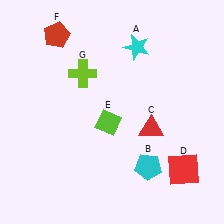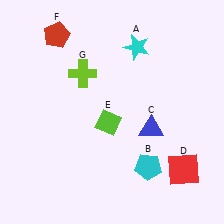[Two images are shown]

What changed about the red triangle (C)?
In Image 1, C is red. In Image 2, it changed to blue.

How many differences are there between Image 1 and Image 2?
There is 1 difference between the two images.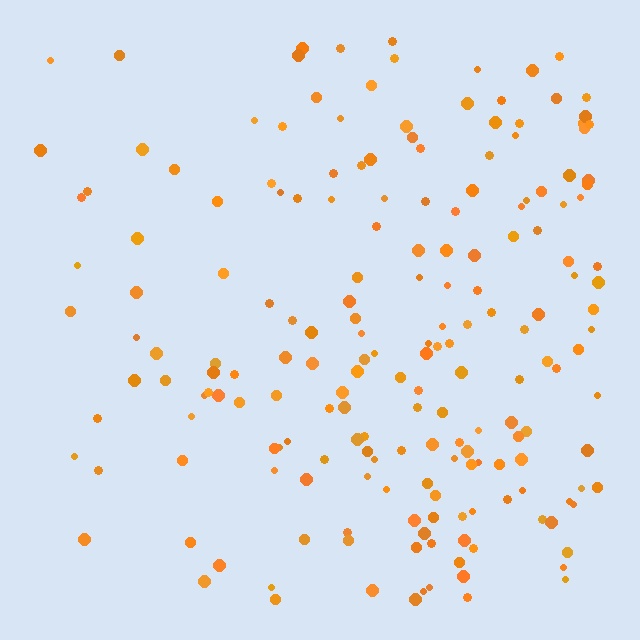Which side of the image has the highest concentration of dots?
The right.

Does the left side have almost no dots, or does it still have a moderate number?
Still a moderate number, just noticeably fewer than the right.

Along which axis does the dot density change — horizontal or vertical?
Horizontal.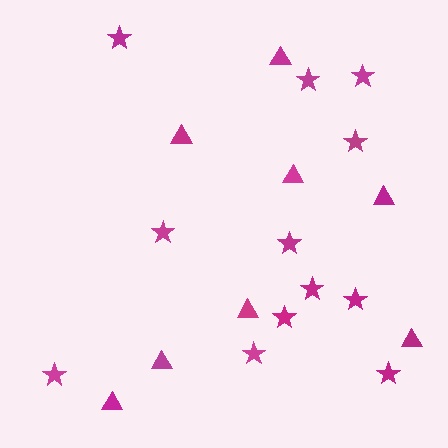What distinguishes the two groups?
There are 2 groups: one group of triangles (8) and one group of stars (12).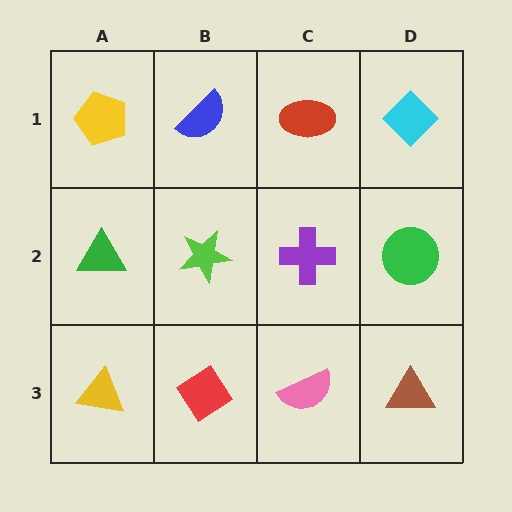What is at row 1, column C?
A red ellipse.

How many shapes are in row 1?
4 shapes.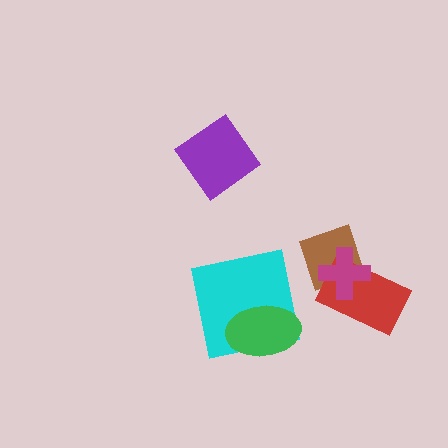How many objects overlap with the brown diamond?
2 objects overlap with the brown diamond.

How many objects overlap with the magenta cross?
2 objects overlap with the magenta cross.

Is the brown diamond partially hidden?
Yes, it is partially covered by another shape.